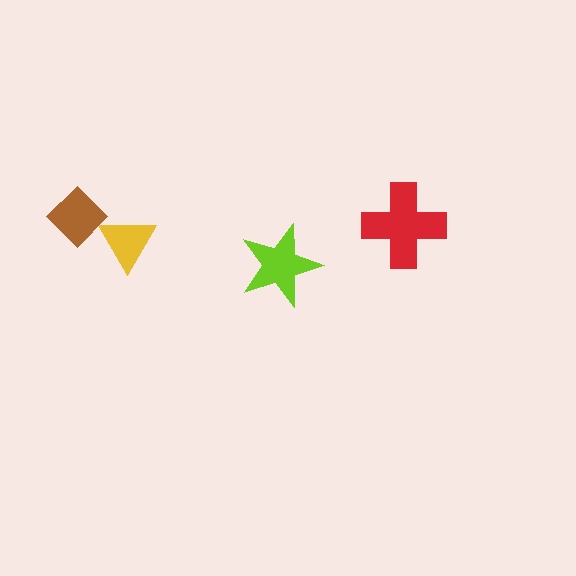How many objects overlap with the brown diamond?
1 object overlaps with the brown diamond.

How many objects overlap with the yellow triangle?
1 object overlaps with the yellow triangle.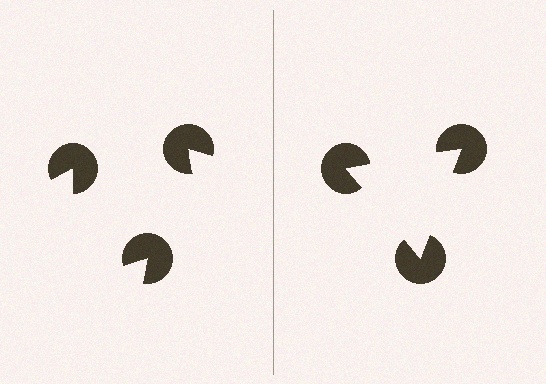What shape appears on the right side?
An illusory triangle.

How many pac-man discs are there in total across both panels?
6 — 3 on each side.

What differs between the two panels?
The pac-man discs are positioned identically on both sides; only the wedge orientations differ. On the right they align to a triangle; on the left they are misaligned.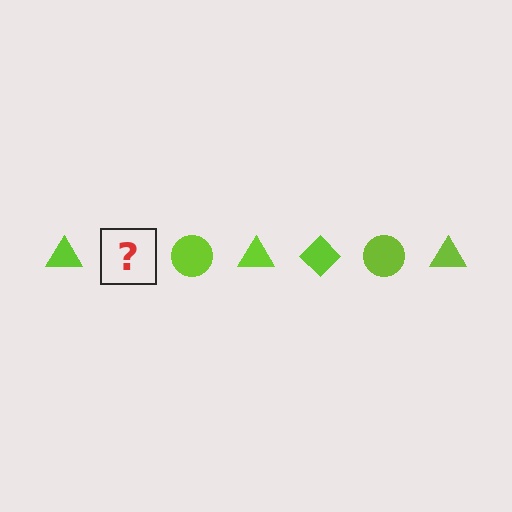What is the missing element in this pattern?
The missing element is a lime diamond.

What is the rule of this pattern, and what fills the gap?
The rule is that the pattern cycles through triangle, diamond, circle shapes in lime. The gap should be filled with a lime diamond.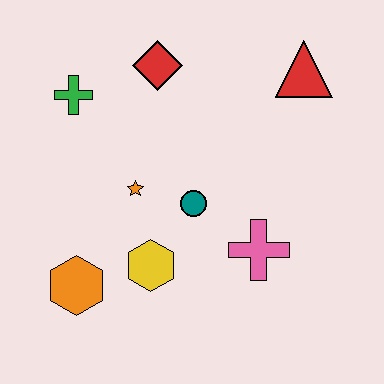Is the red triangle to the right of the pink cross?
Yes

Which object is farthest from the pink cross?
The green cross is farthest from the pink cross.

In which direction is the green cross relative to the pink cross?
The green cross is to the left of the pink cross.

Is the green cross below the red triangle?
Yes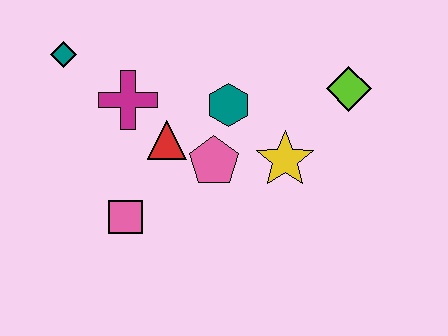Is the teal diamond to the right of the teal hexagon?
No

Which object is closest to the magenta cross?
The red triangle is closest to the magenta cross.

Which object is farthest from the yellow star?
The teal diamond is farthest from the yellow star.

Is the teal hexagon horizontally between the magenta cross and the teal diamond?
No